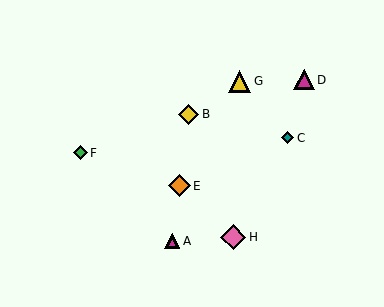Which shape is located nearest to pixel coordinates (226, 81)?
The yellow triangle (labeled G) at (240, 81) is nearest to that location.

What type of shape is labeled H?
Shape H is a pink diamond.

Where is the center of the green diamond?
The center of the green diamond is at (81, 153).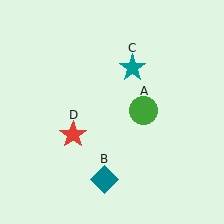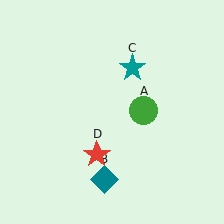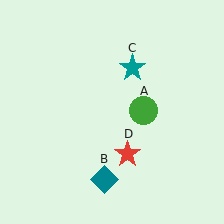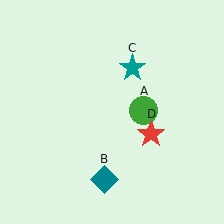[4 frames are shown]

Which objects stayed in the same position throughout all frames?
Green circle (object A) and teal diamond (object B) and teal star (object C) remained stationary.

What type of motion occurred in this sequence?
The red star (object D) rotated counterclockwise around the center of the scene.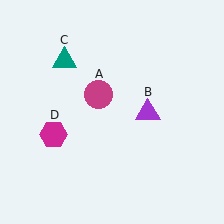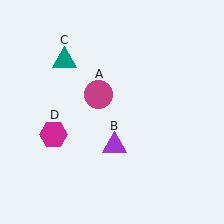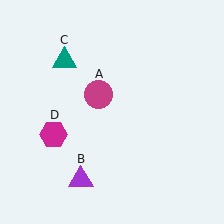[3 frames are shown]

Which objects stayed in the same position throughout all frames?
Magenta circle (object A) and teal triangle (object C) and magenta hexagon (object D) remained stationary.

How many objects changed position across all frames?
1 object changed position: purple triangle (object B).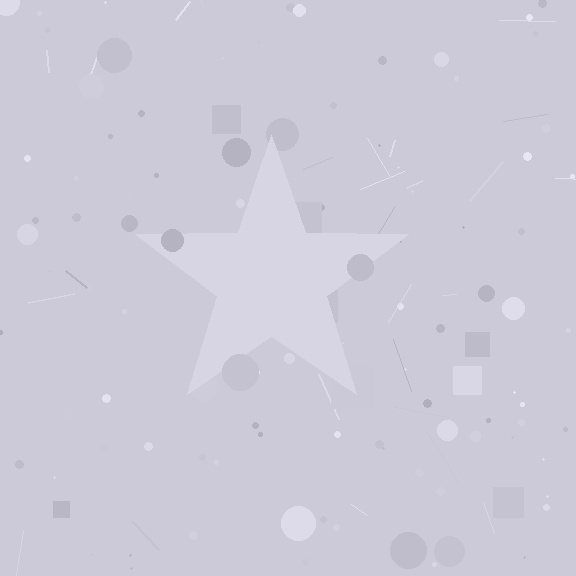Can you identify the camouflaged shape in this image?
The camouflaged shape is a star.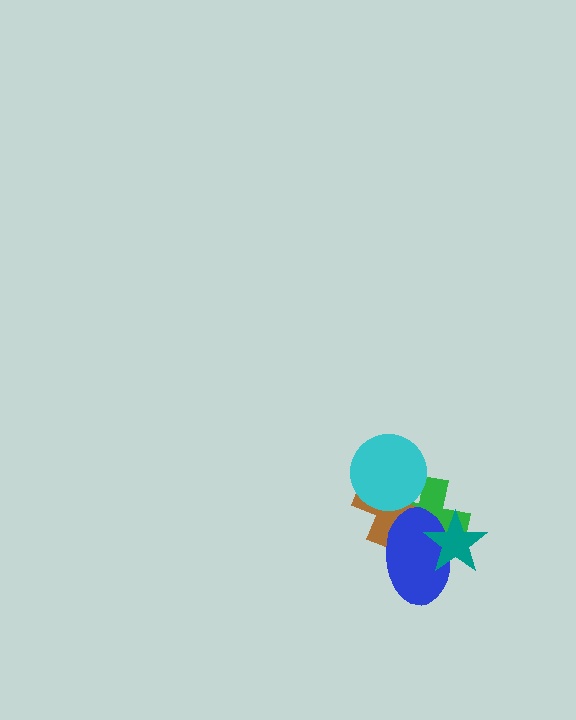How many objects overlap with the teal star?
2 objects overlap with the teal star.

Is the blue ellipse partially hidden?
Yes, it is partially covered by another shape.